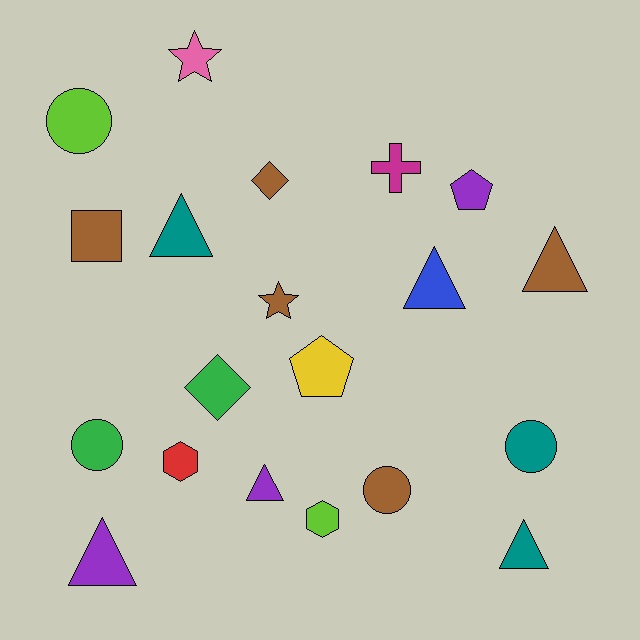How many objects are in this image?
There are 20 objects.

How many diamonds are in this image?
There are 2 diamonds.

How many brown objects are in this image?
There are 5 brown objects.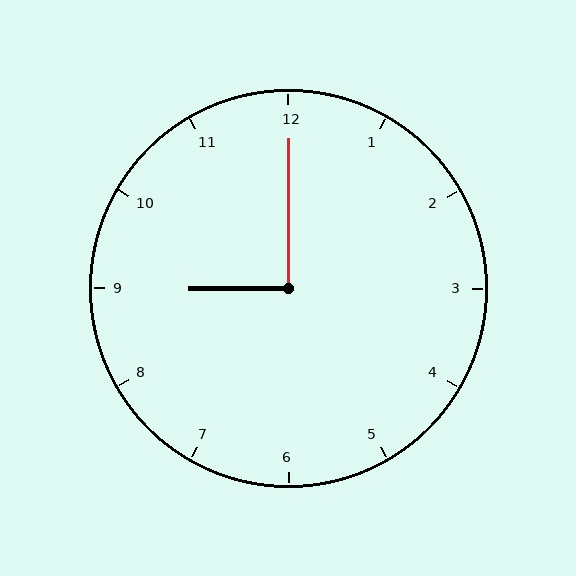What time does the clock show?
9:00.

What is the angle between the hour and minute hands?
Approximately 90 degrees.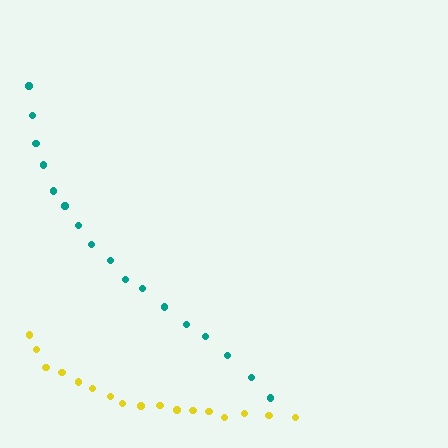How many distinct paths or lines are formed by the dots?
There are 2 distinct paths.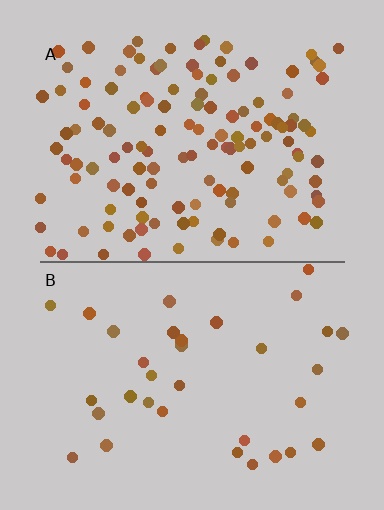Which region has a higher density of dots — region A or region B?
A (the top).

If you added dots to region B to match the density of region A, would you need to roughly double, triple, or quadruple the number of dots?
Approximately quadruple.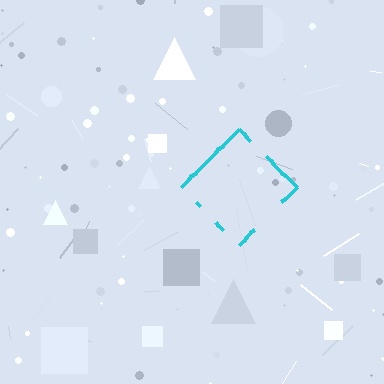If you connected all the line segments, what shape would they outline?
They would outline a diamond.